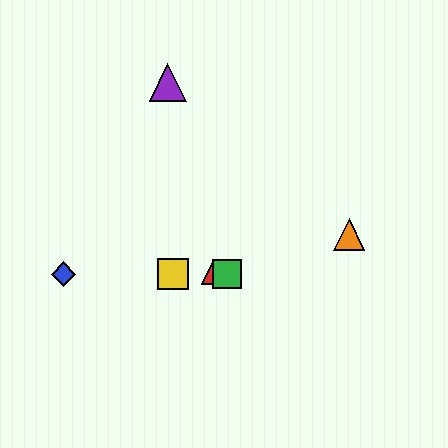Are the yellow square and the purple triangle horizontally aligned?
No, the yellow square is at y≈274 and the purple triangle is at y≈83.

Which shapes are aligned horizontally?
The red triangle, the blue diamond, the green square, the yellow square are aligned horizontally.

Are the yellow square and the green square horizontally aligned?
Yes, both are at y≈274.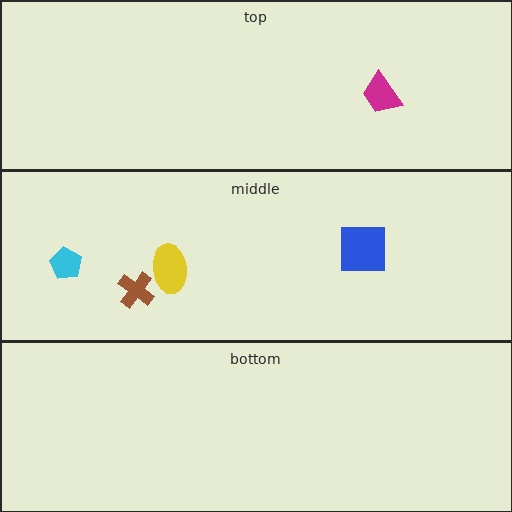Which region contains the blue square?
The middle region.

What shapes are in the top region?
The magenta trapezoid.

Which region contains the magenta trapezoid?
The top region.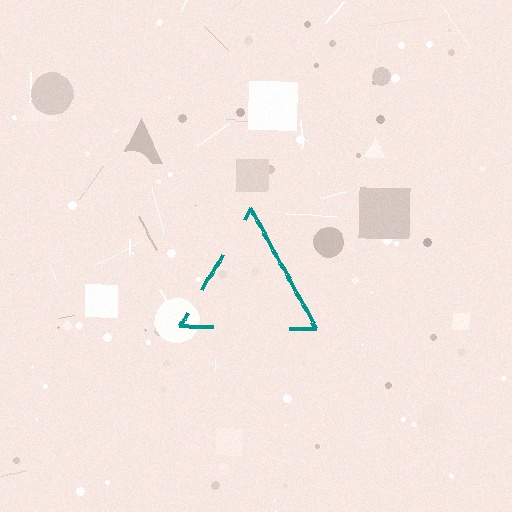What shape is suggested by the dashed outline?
The dashed outline suggests a triangle.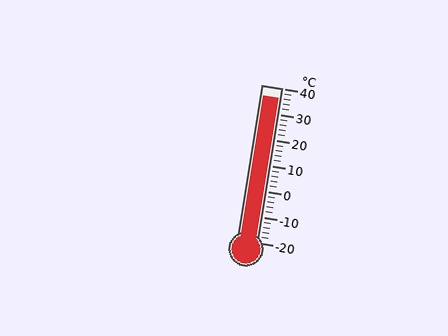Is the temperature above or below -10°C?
The temperature is above -10°C.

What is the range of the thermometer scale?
The thermometer scale ranges from -20°C to 40°C.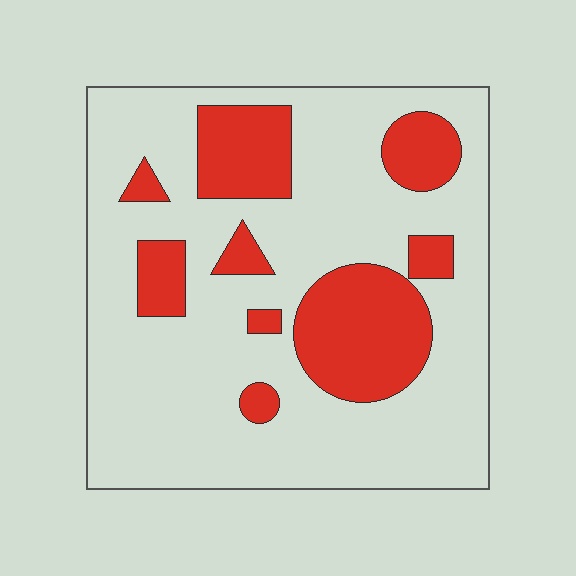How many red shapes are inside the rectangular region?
9.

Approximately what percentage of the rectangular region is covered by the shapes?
Approximately 25%.